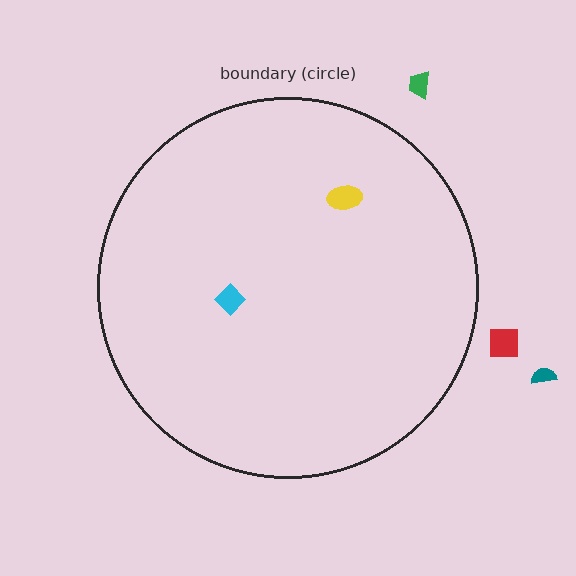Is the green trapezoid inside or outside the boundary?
Outside.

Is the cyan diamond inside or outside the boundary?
Inside.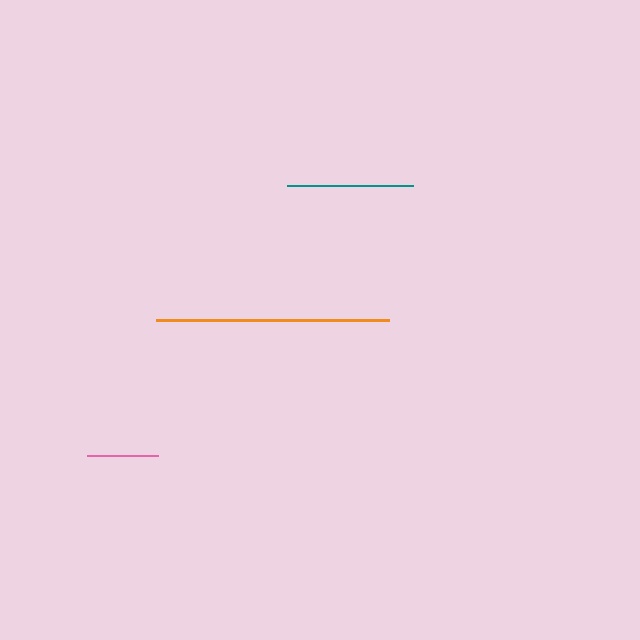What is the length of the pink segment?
The pink segment is approximately 71 pixels long.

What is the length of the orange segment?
The orange segment is approximately 233 pixels long.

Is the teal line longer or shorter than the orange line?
The orange line is longer than the teal line.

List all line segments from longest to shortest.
From longest to shortest: orange, teal, pink.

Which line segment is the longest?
The orange line is the longest at approximately 233 pixels.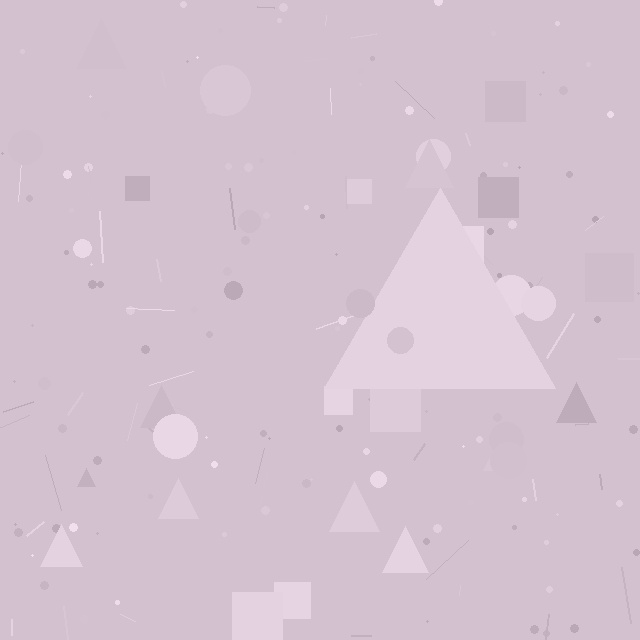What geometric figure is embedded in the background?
A triangle is embedded in the background.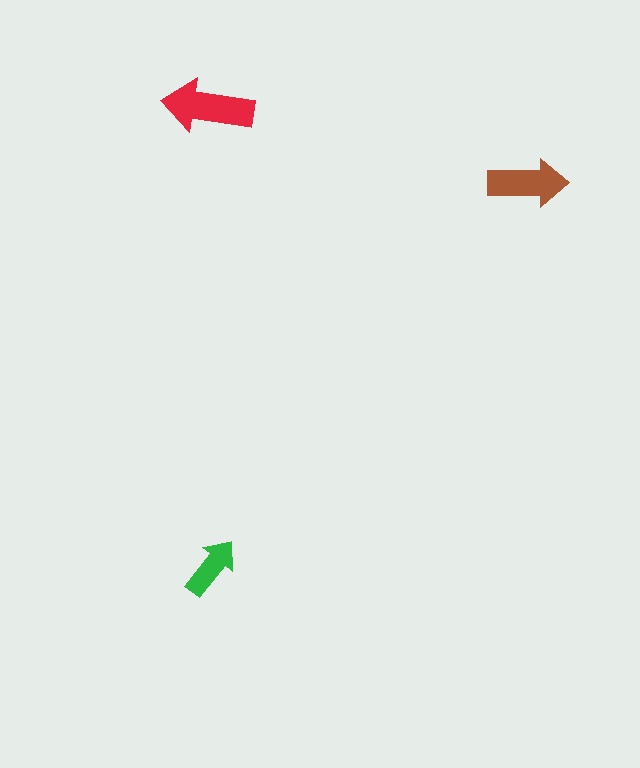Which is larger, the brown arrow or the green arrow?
The brown one.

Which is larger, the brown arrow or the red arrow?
The red one.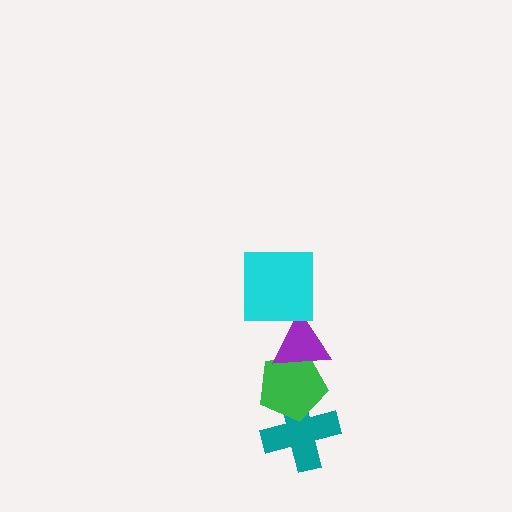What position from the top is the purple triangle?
The purple triangle is 2nd from the top.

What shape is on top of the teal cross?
The green pentagon is on top of the teal cross.